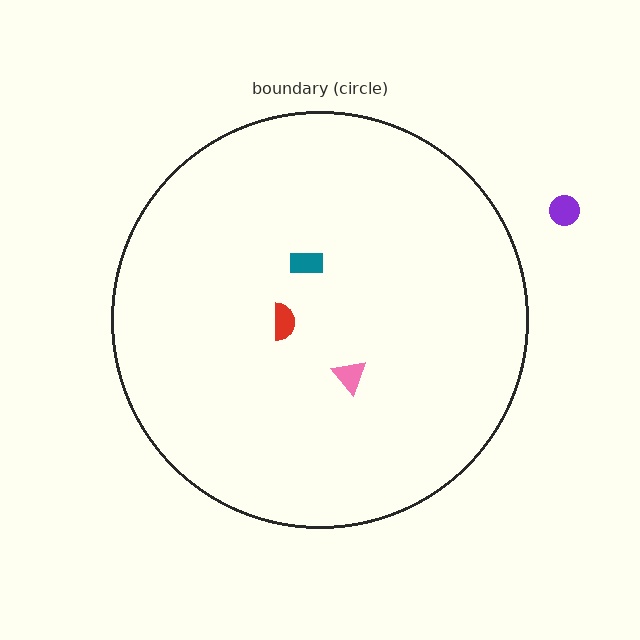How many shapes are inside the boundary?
3 inside, 1 outside.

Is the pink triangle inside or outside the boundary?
Inside.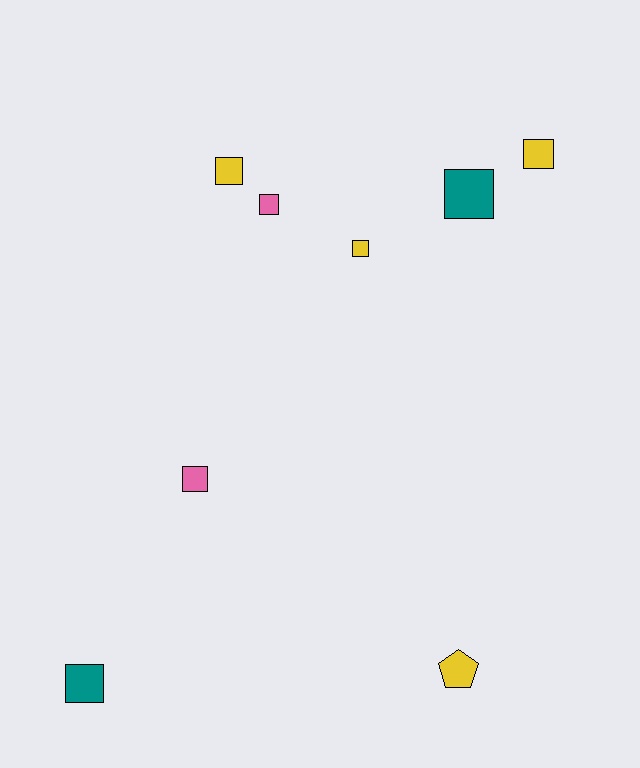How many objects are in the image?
There are 8 objects.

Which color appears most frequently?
Yellow, with 4 objects.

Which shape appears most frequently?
Square, with 7 objects.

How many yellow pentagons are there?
There is 1 yellow pentagon.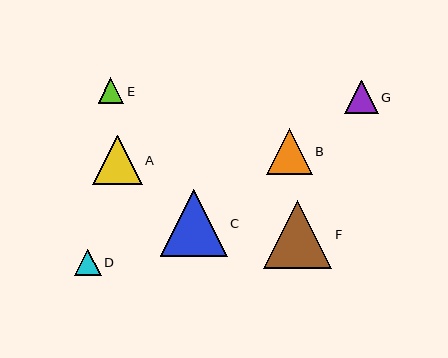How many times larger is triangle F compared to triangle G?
Triangle F is approximately 2.0 times the size of triangle G.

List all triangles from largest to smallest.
From largest to smallest: F, C, A, B, G, D, E.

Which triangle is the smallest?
Triangle E is the smallest with a size of approximately 25 pixels.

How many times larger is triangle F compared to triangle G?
Triangle F is approximately 2.0 times the size of triangle G.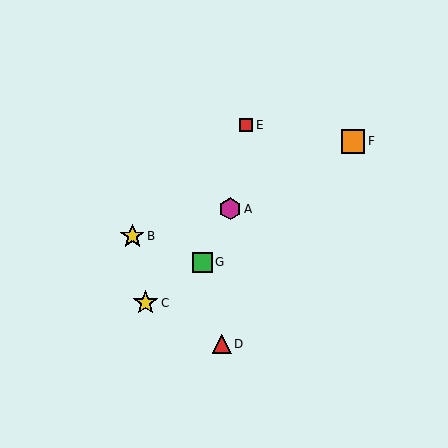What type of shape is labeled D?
Shape D is a red triangle.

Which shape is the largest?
The yellow star (labeled C) is the largest.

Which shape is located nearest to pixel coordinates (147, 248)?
The yellow star (labeled B) at (132, 236) is nearest to that location.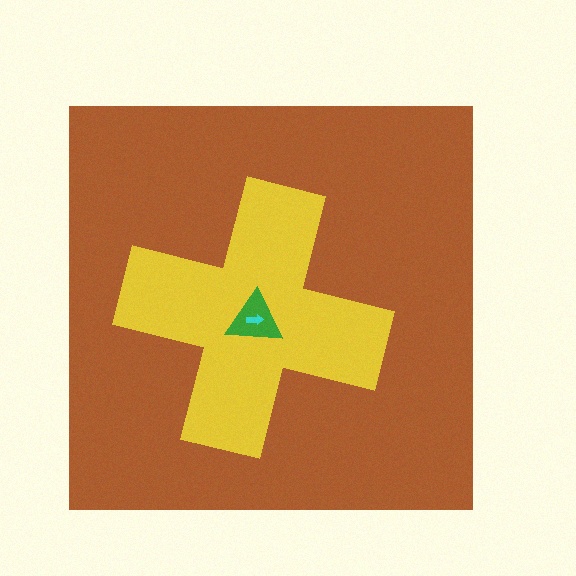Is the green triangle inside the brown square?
Yes.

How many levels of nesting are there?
4.